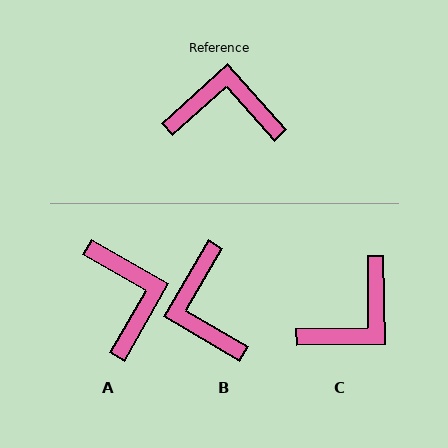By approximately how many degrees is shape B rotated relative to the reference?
Approximately 108 degrees counter-clockwise.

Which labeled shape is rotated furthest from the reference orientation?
C, about 131 degrees away.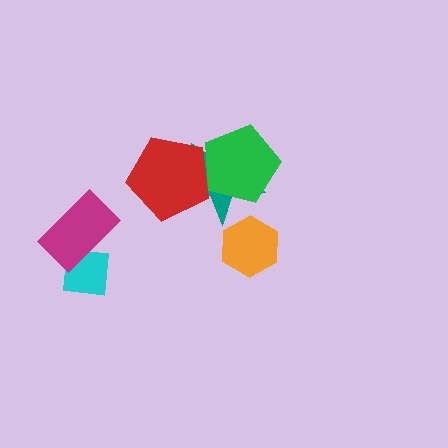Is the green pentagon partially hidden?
Yes, it is partially covered by another shape.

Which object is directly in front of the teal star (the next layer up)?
The green pentagon is directly in front of the teal star.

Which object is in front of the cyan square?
The magenta rectangle is in front of the cyan square.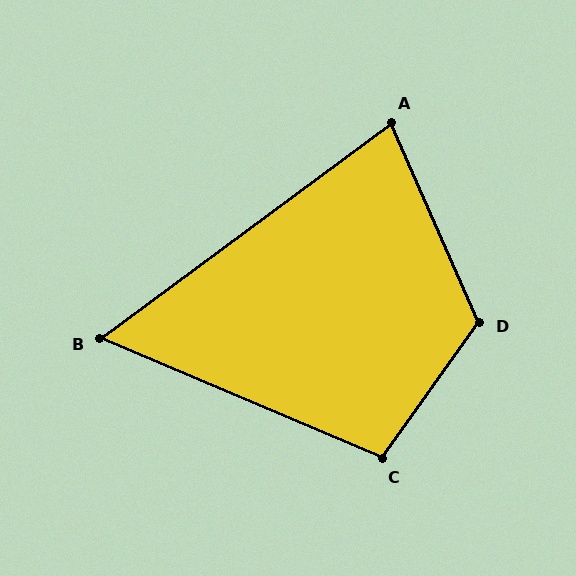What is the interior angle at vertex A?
Approximately 77 degrees (acute).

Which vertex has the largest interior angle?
D, at approximately 121 degrees.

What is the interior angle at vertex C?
Approximately 103 degrees (obtuse).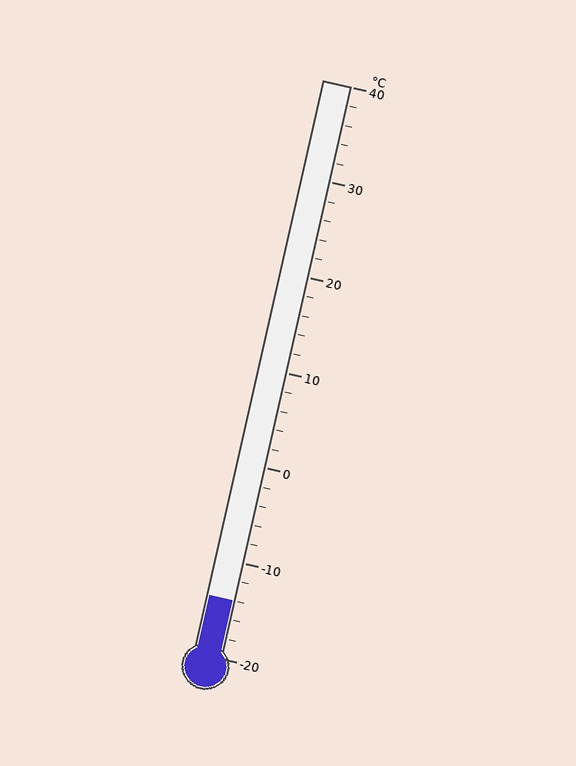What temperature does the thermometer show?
The thermometer shows approximately -14°C.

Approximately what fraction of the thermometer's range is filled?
The thermometer is filled to approximately 10% of its range.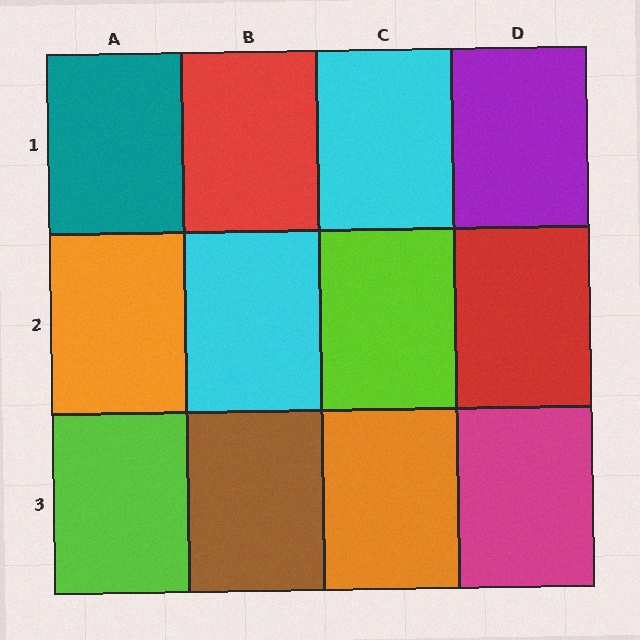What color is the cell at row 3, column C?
Orange.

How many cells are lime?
2 cells are lime.